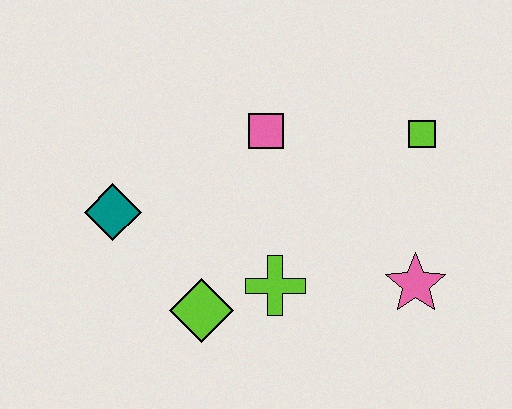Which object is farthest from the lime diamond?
The lime square is farthest from the lime diamond.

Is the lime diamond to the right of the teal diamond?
Yes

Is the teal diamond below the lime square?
Yes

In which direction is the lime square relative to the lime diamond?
The lime square is to the right of the lime diamond.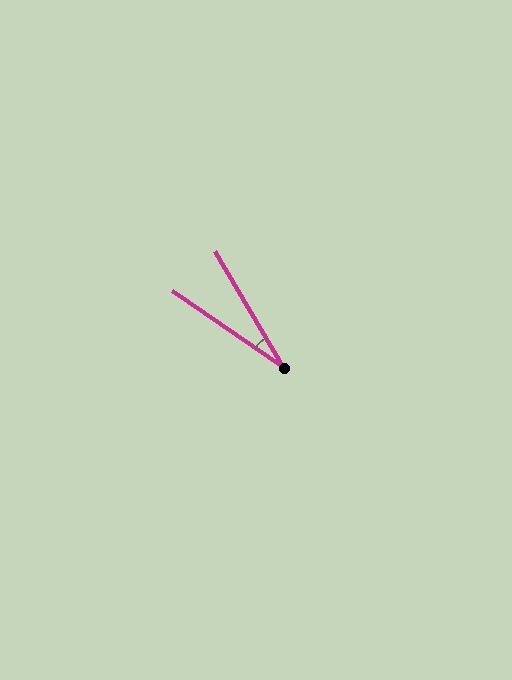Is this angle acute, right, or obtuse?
It is acute.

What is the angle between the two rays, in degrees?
Approximately 25 degrees.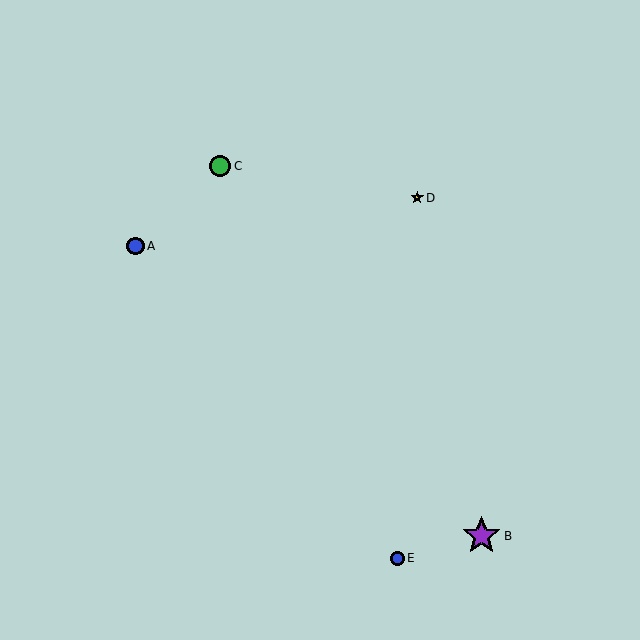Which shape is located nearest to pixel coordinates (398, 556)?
The blue circle (labeled E) at (397, 558) is nearest to that location.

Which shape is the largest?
The purple star (labeled B) is the largest.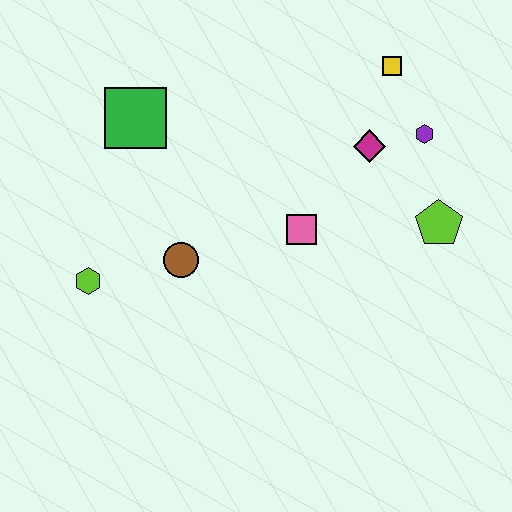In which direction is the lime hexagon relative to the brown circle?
The lime hexagon is to the left of the brown circle.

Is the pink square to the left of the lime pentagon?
Yes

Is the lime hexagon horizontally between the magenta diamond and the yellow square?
No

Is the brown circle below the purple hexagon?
Yes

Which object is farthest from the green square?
The lime pentagon is farthest from the green square.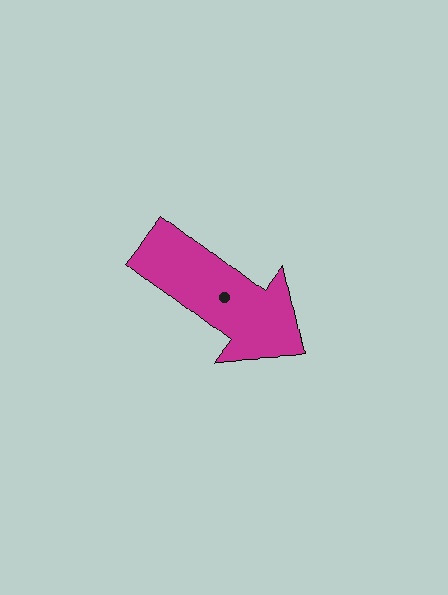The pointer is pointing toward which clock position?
Roughly 4 o'clock.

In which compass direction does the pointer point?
Southeast.